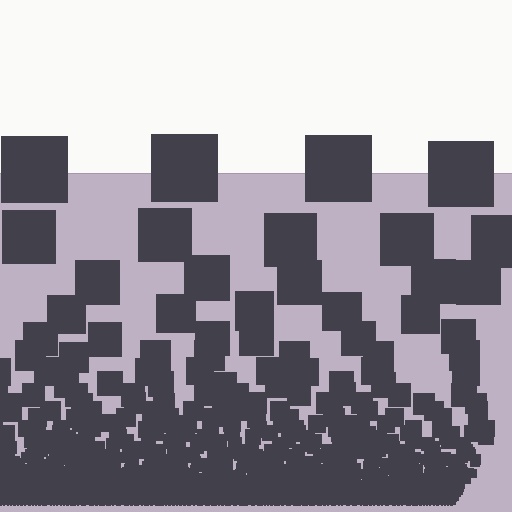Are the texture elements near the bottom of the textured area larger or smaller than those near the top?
Smaller. The gradient is inverted — elements near the bottom are smaller and denser.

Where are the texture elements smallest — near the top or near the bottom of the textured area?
Near the bottom.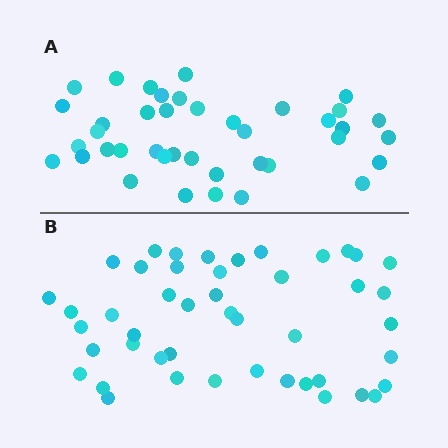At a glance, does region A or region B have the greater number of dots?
Region B (the bottom region) has more dots.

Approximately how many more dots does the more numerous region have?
Region B has about 6 more dots than region A.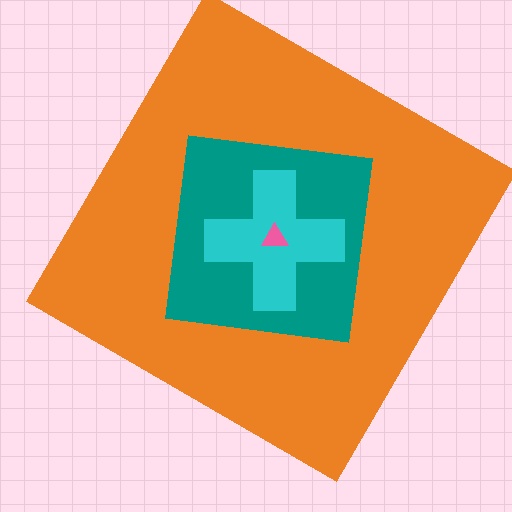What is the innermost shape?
The pink triangle.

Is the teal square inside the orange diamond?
Yes.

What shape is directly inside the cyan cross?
The pink triangle.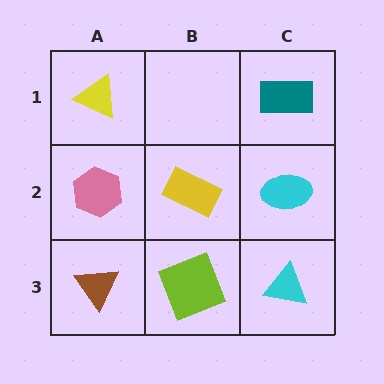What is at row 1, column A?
A yellow triangle.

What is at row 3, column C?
A cyan triangle.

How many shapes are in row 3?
3 shapes.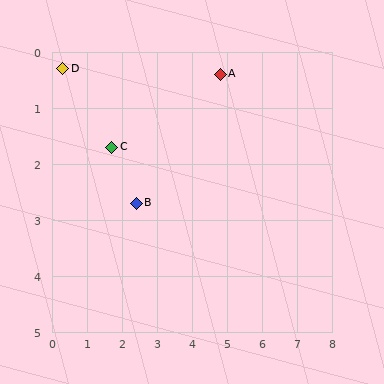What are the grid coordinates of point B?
Point B is at approximately (2.4, 2.7).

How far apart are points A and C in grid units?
Points A and C are about 3.4 grid units apart.